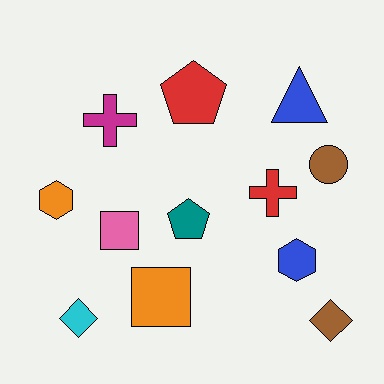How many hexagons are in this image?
There are 2 hexagons.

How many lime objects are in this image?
There are no lime objects.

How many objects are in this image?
There are 12 objects.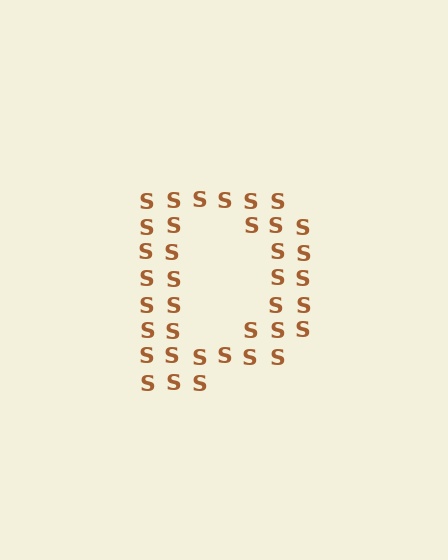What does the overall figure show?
The overall figure shows the letter D.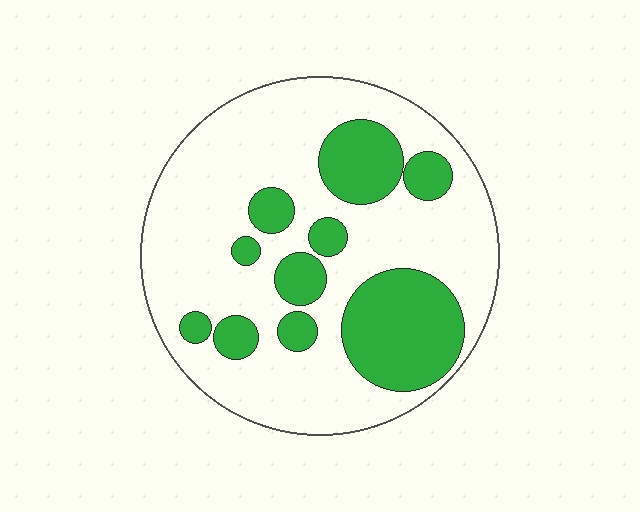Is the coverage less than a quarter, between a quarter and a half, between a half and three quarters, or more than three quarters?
Between a quarter and a half.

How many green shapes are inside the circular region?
10.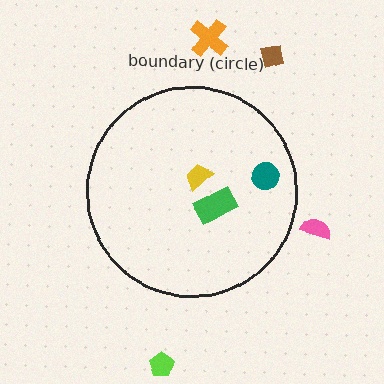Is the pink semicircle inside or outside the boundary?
Outside.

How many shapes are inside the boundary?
3 inside, 4 outside.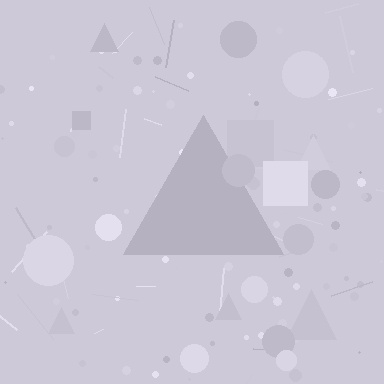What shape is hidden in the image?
A triangle is hidden in the image.